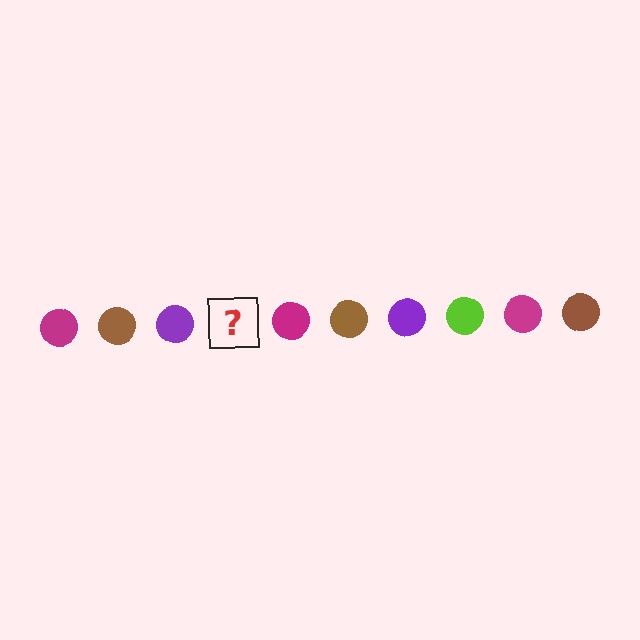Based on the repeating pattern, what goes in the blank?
The blank should be a lime circle.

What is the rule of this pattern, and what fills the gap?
The rule is that the pattern cycles through magenta, brown, purple, lime circles. The gap should be filled with a lime circle.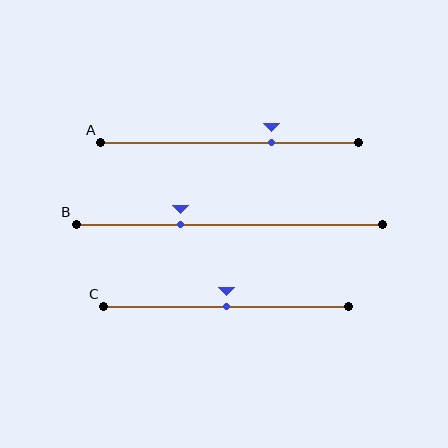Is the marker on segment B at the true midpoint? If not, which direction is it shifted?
No, the marker on segment B is shifted to the left by about 16% of the segment length.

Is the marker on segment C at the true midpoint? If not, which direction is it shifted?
Yes, the marker on segment C is at the true midpoint.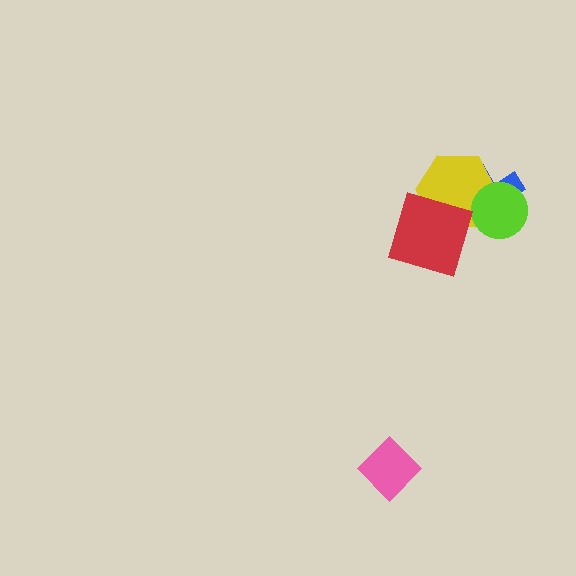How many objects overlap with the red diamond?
2 objects overlap with the red diamond.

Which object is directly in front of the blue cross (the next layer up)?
The yellow hexagon is directly in front of the blue cross.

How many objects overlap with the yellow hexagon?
3 objects overlap with the yellow hexagon.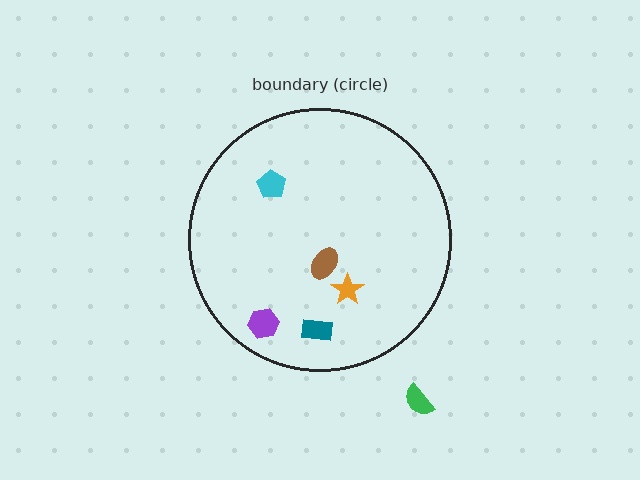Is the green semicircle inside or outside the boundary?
Outside.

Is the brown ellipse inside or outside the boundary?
Inside.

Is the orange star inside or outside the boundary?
Inside.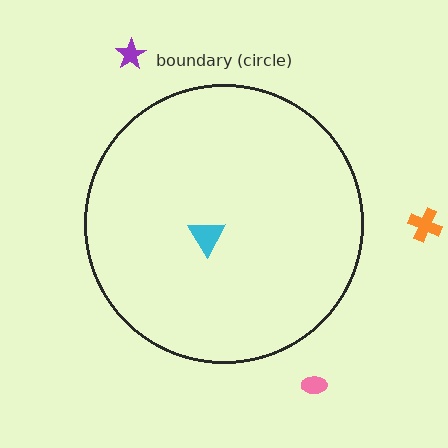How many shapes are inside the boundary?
1 inside, 3 outside.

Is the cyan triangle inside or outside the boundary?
Inside.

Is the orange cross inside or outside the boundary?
Outside.